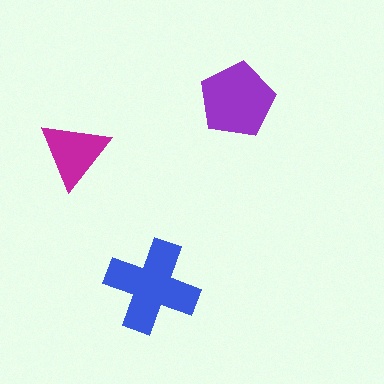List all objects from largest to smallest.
The blue cross, the purple pentagon, the magenta triangle.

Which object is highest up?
The purple pentagon is topmost.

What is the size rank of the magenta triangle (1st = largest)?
3rd.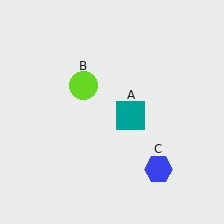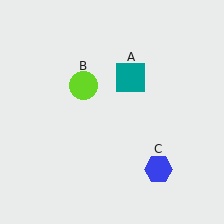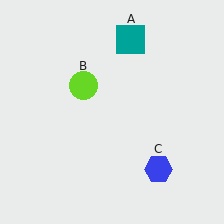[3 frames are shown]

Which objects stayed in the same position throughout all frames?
Lime circle (object B) and blue hexagon (object C) remained stationary.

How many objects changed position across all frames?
1 object changed position: teal square (object A).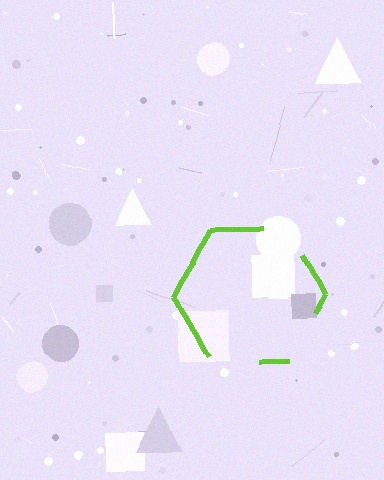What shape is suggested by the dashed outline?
The dashed outline suggests a hexagon.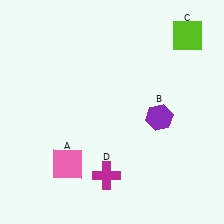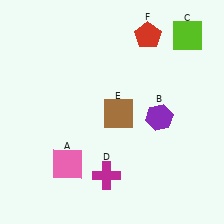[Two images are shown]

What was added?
A brown square (E), a red pentagon (F) were added in Image 2.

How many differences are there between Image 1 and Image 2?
There are 2 differences between the two images.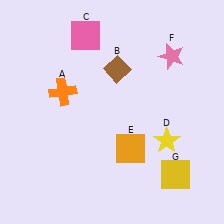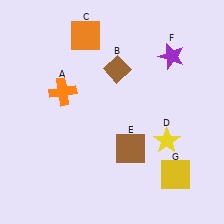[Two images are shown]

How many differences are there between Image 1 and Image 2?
There are 3 differences between the two images.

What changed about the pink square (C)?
In Image 1, C is pink. In Image 2, it changed to orange.